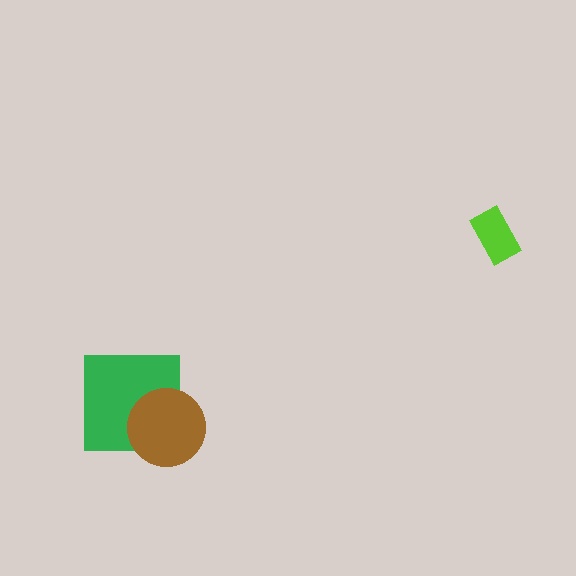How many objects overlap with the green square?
1 object overlaps with the green square.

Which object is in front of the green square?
The brown circle is in front of the green square.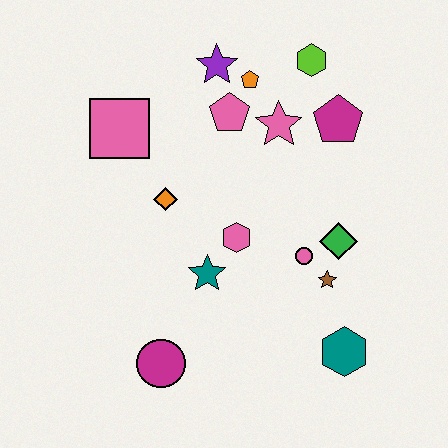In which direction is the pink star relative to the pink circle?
The pink star is above the pink circle.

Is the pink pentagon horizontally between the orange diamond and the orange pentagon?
Yes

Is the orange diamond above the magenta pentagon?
No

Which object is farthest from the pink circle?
The pink square is farthest from the pink circle.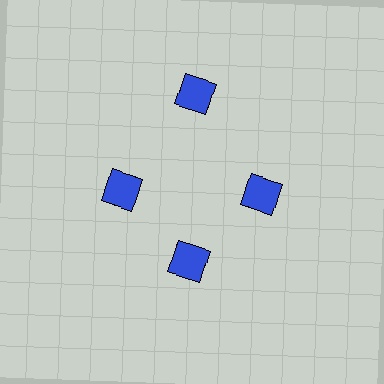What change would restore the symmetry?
The symmetry would be restored by moving it inward, back onto the ring so that all 4 squares sit at equal angles and equal distance from the center.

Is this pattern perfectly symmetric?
No. The 4 blue squares are arranged in a ring, but one element near the 12 o'clock position is pushed outward from the center, breaking the 4-fold rotational symmetry.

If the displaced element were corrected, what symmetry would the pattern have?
It would have 4-fold rotational symmetry — the pattern would map onto itself every 90 degrees.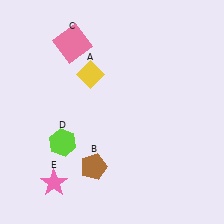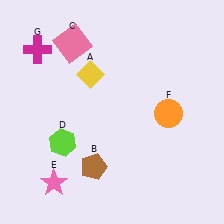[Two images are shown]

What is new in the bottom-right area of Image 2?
An orange circle (F) was added in the bottom-right area of Image 2.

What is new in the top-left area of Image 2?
A magenta cross (G) was added in the top-left area of Image 2.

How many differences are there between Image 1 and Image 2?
There are 2 differences between the two images.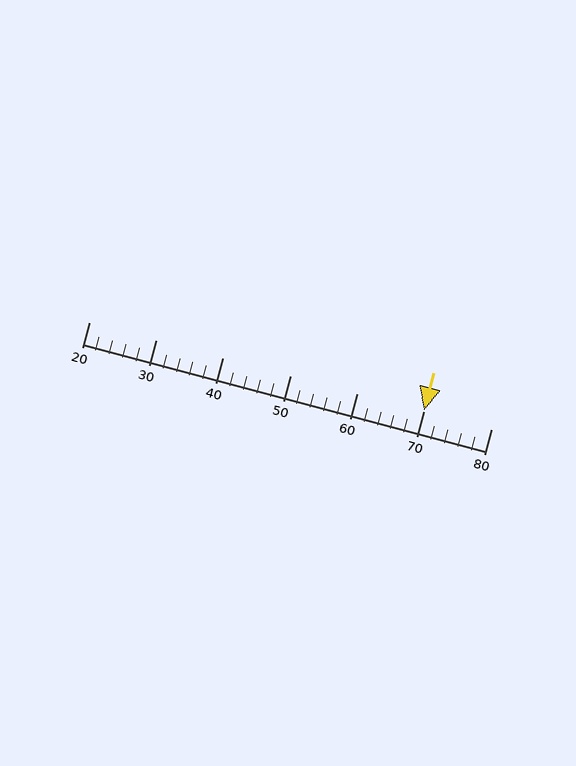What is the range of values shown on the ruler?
The ruler shows values from 20 to 80.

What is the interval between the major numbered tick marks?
The major tick marks are spaced 10 units apart.